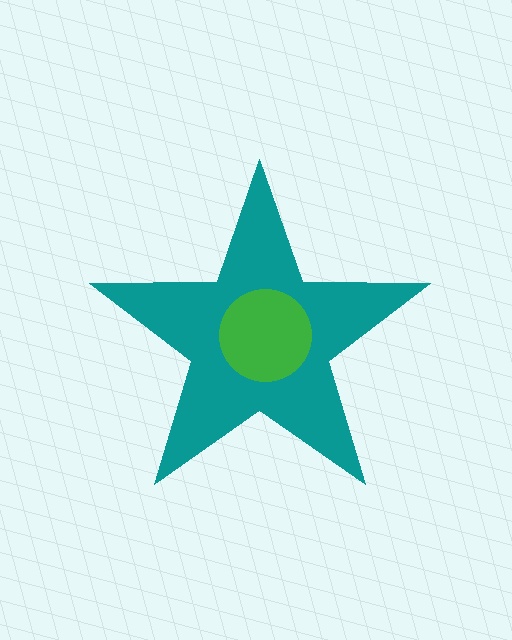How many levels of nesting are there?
2.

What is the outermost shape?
The teal star.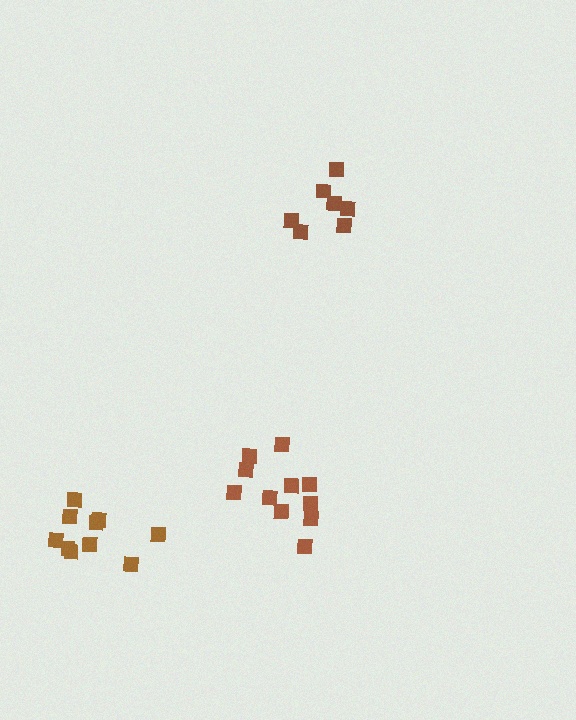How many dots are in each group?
Group 1: 10 dots, Group 2: 11 dots, Group 3: 7 dots (28 total).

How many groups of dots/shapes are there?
There are 3 groups.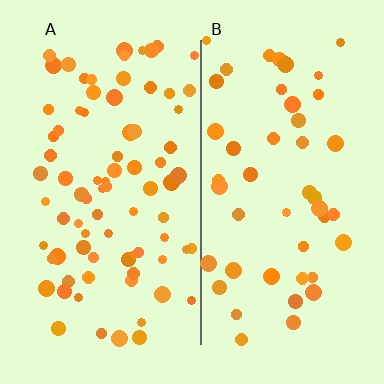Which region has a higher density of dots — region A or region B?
A (the left).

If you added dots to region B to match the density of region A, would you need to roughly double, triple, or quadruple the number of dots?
Approximately double.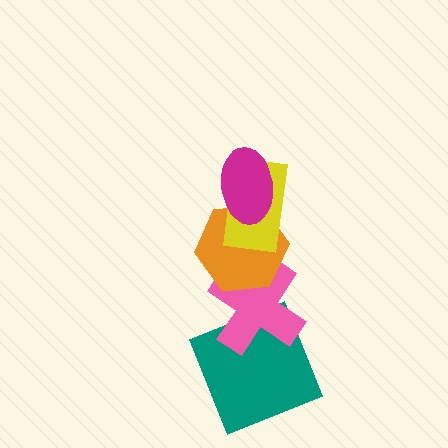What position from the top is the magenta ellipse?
The magenta ellipse is 1st from the top.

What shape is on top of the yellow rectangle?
The magenta ellipse is on top of the yellow rectangle.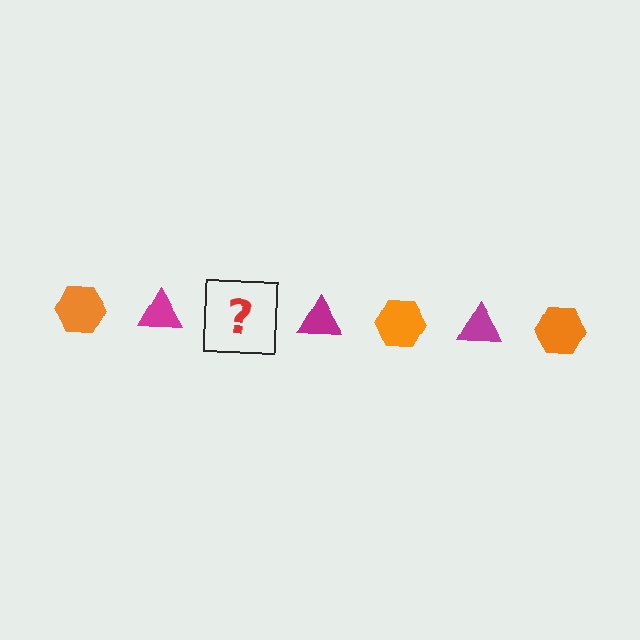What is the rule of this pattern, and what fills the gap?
The rule is that the pattern alternates between orange hexagon and magenta triangle. The gap should be filled with an orange hexagon.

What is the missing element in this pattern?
The missing element is an orange hexagon.